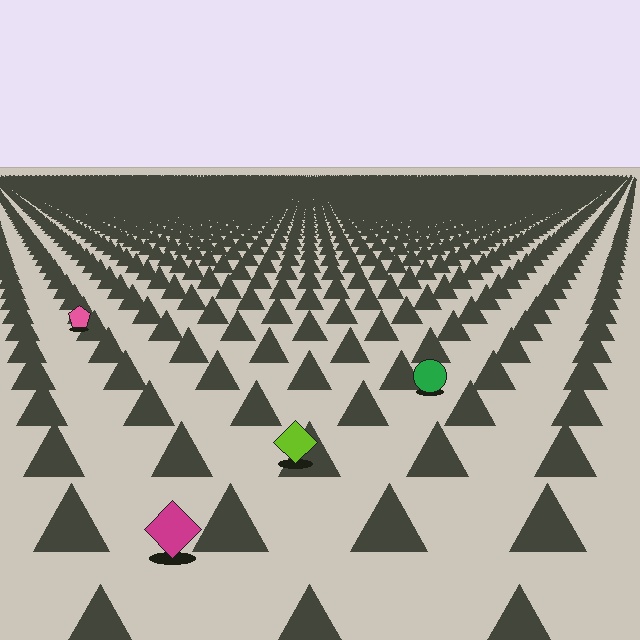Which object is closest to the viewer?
The magenta diamond is closest. The texture marks near it are larger and more spread out.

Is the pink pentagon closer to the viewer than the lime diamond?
No. The lime diamond is closer — you can tell from the texture gradient: the ground texture is coarser near it.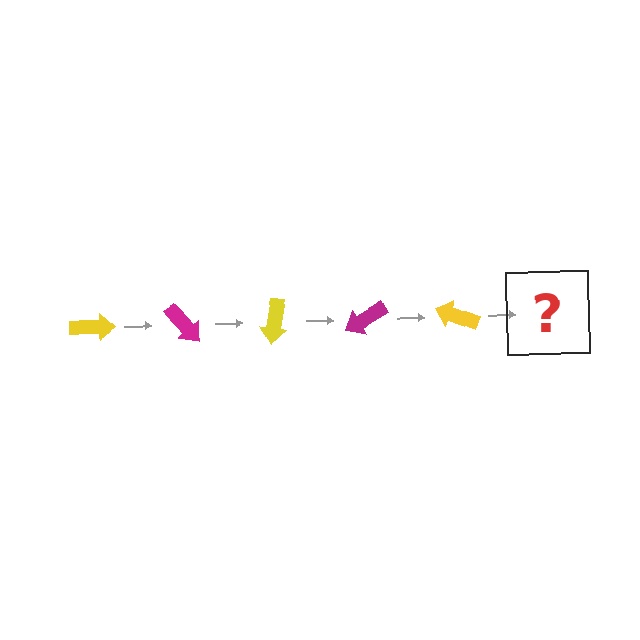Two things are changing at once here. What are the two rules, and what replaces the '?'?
The two rules are that it rotates 50 degrees each step and the color cycles through yellow and magenta. The '?' should be a magenta arrow, rotated 250 degrees from the start.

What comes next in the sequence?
The next element should be a magenta arrow, rotated 250 degrees from the start.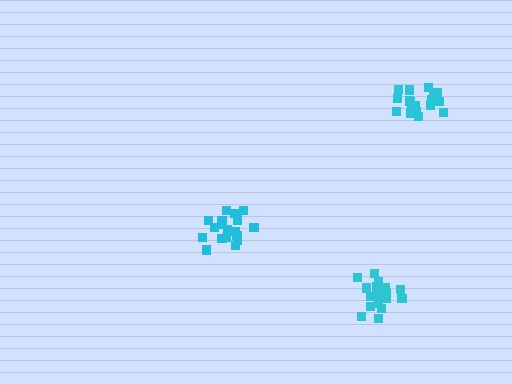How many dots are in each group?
Group 1: 18 dots, Group 2: 19 dots, Group 3: 17 dots (54 total).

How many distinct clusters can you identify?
There are 3 distinct clusters.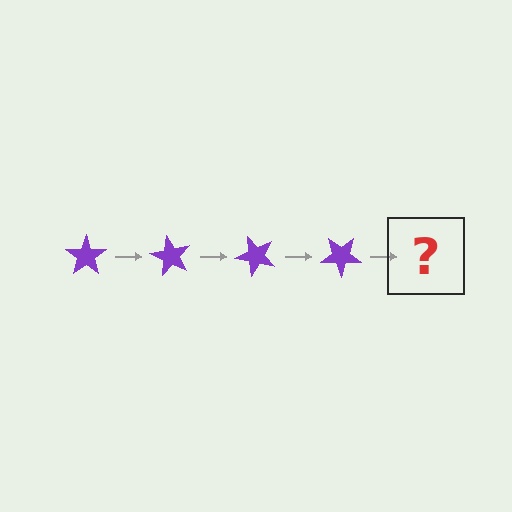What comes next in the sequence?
The next element should be a purple star rotated 240 degrees.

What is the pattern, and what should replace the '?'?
The pattern is that the star rotates 60 degrees each step. The '?' should be a purple star rotated 240 degrees.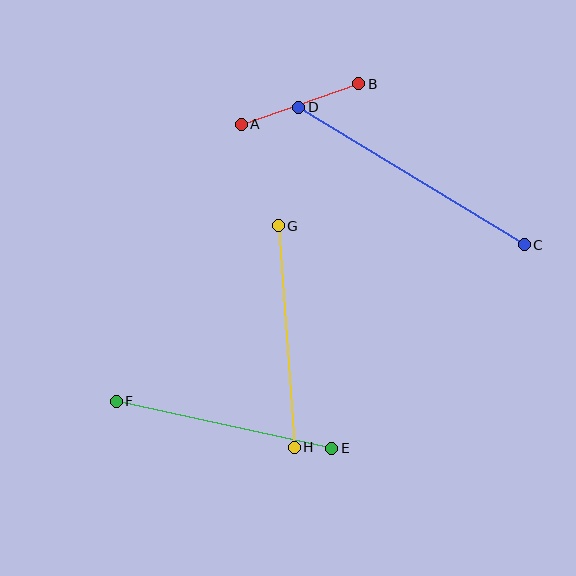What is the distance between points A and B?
The distance is approximately 124 pixels.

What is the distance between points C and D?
The distance is approximately 264 pixels.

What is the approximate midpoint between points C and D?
The midpoint is at approximately (412, 176) pixels.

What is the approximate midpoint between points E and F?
The midpoint is at approximately (224, 425) pixels.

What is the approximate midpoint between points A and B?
The midpoint is at approximately (300, 104) pixels.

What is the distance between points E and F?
The distance is approximately 221 pixels.